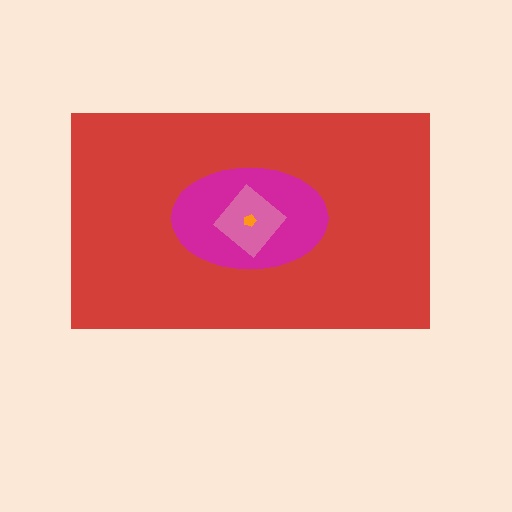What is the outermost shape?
The red rectangle.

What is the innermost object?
The orange pentagon.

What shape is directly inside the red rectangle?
The magenta ellipse.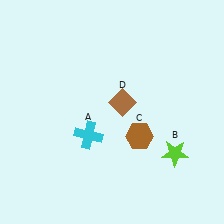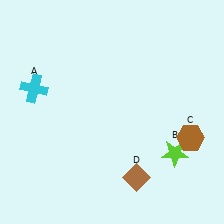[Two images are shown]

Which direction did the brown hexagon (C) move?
The brown hexagon (C) moved right.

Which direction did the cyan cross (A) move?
The cyan cross (A) moved left.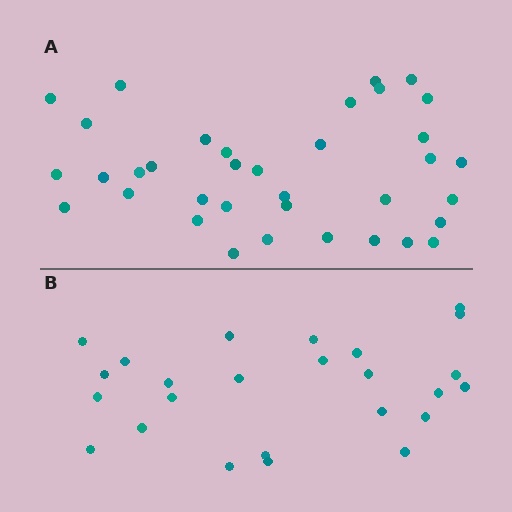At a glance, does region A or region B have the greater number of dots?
Region A (the top region) has more dots.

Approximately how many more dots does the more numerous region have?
Region A has roughly 12 or so more dots than region B.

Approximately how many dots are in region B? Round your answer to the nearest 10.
About 20 dots. (The exact count is 25, which rounds to 20.)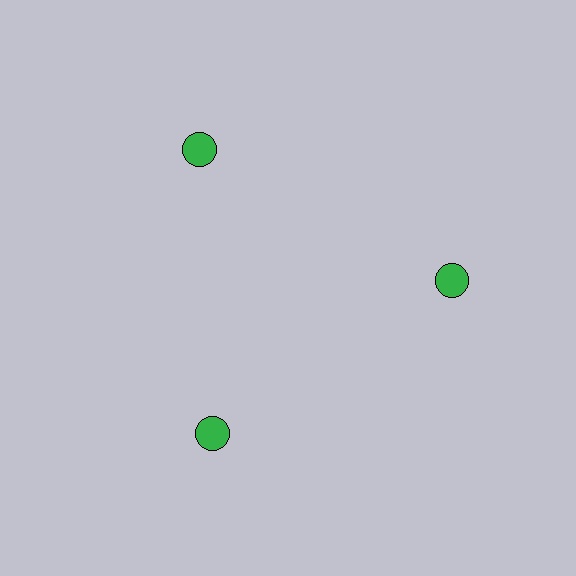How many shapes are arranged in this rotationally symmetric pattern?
There are 3 shapes, arranged in 3 groups of 1.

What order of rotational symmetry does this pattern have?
This pattern has 3-fold rotational symmetry.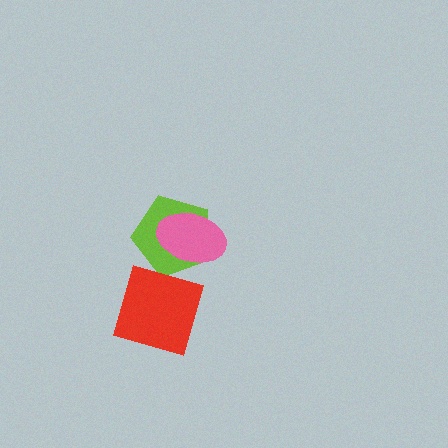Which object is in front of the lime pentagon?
The pink ellipse is in front of the lime pentagon.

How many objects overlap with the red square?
0 objects overlap with the red square.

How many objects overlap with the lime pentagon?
1 object overlaps with the lime pentagon.